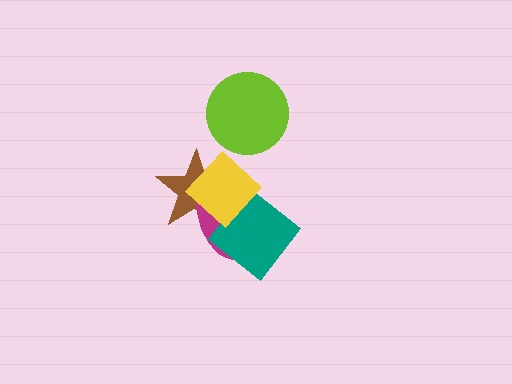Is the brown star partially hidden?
Yes, it is partially covered by another shape.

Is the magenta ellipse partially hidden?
Yes, it is partially covered by another shape.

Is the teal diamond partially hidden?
Yes, it is partially covered by another shape.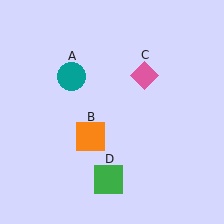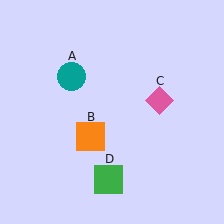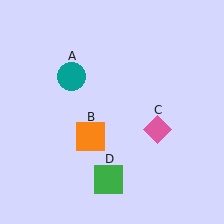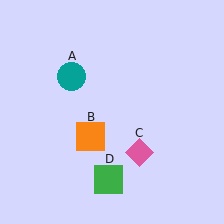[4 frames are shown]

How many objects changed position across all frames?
1 object changed position: pink diamond (object C).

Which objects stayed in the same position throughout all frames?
Teal circle (object A) and orange square (object B) and green square (object D) remained stationary.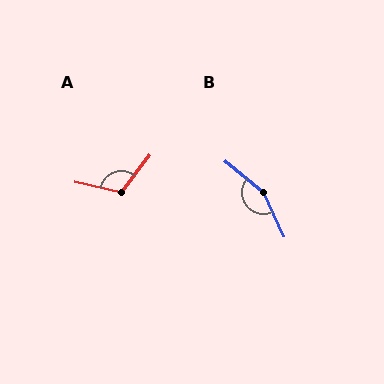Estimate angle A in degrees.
Approximately 115 degrees.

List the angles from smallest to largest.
A (115°), B (154°).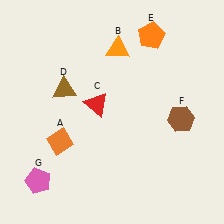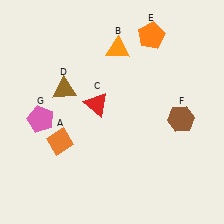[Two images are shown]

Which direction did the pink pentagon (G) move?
The pink pentagon (G) moved up.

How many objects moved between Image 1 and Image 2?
1 object moved between the two images.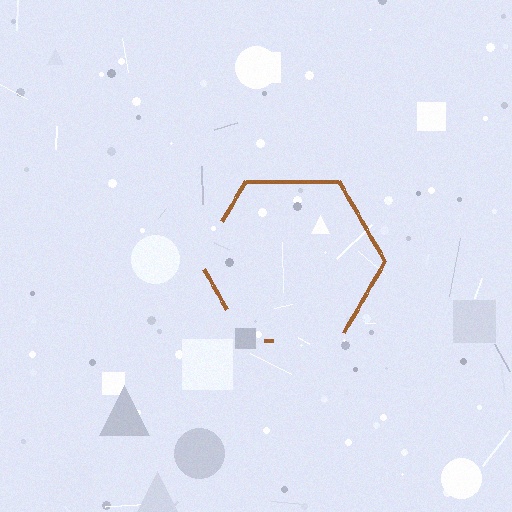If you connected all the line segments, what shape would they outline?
They would outline a hexagon.